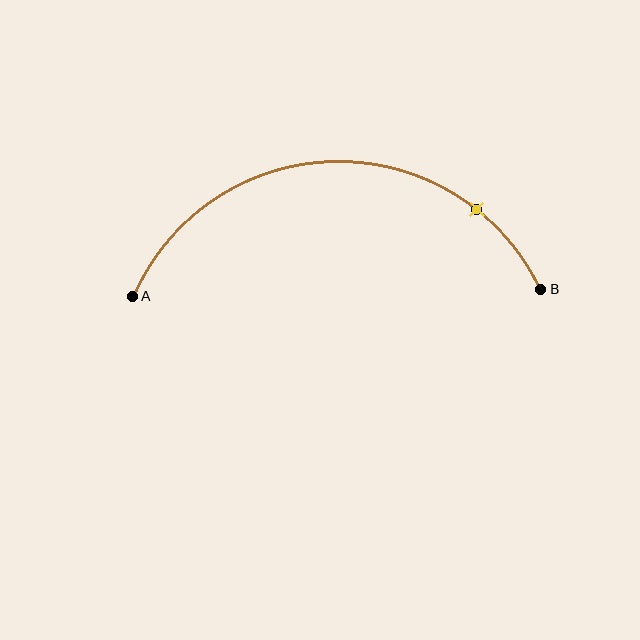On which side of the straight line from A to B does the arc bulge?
The arc bulges above the straight line connecting A and B.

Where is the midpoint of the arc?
The arc midpoint is the point on the curve farthest from the straight line joining A and B. It sits above that line.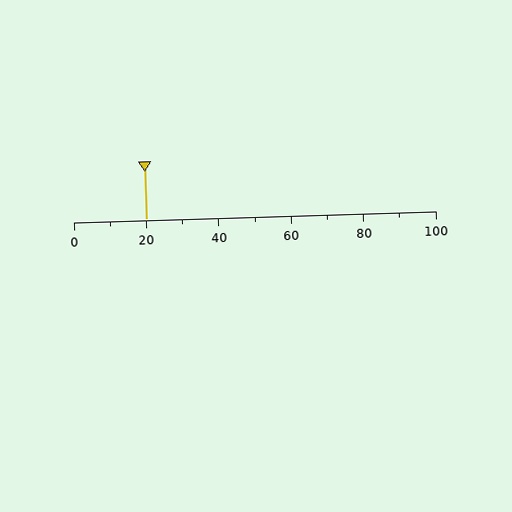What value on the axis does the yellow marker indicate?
The marker indicates approximately 20.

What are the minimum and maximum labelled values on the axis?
The axis runs from 0 to 100.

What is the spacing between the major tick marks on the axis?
The major ticks are spaced 20 apart.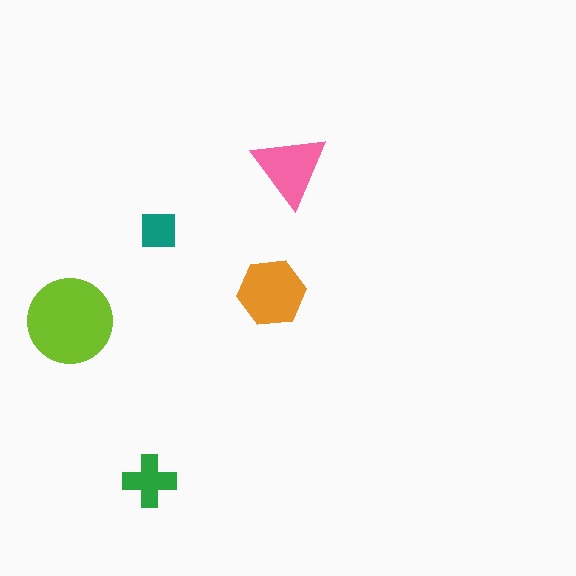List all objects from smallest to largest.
The teal square, the green cross, the pink triangle, the orange hexagon, the lime circle.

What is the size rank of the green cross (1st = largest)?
4th.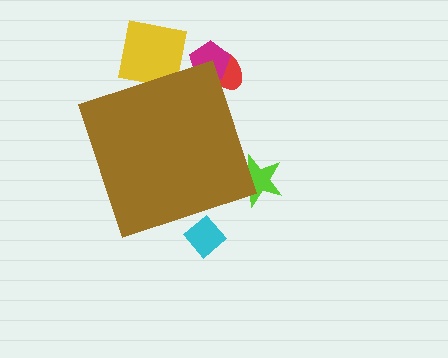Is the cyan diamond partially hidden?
Yes, the cyan diamond is partially hidden behind the brown diamond.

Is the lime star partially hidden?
Yes, the lime star is partially hidden behind the brown diamond.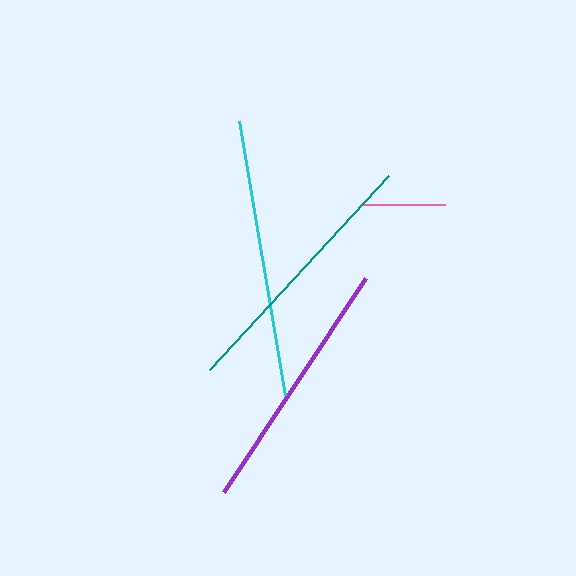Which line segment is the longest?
The cyan line is the longest at approximately 278 pixels.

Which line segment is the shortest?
The pink line is the shortest at approximately 82 pixels.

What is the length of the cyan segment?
The cyan segment is approximately 278 pixels long.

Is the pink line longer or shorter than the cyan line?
The cyan line is longer than the pink line.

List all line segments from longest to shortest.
From longest to shortest: cyan, teal, purple, pink.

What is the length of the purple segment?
The purple segment is approximately 256 pixels long.